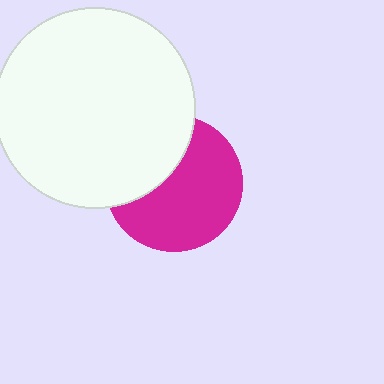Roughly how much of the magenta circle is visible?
About half of it is visible (roughly 64%).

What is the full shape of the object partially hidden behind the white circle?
The partially hidden object is a magenta circle.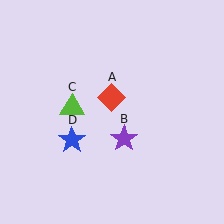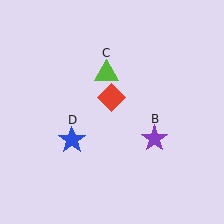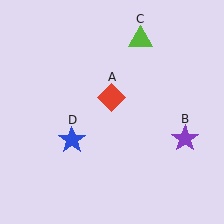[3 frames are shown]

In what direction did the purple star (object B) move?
The purple star (object B) moved right.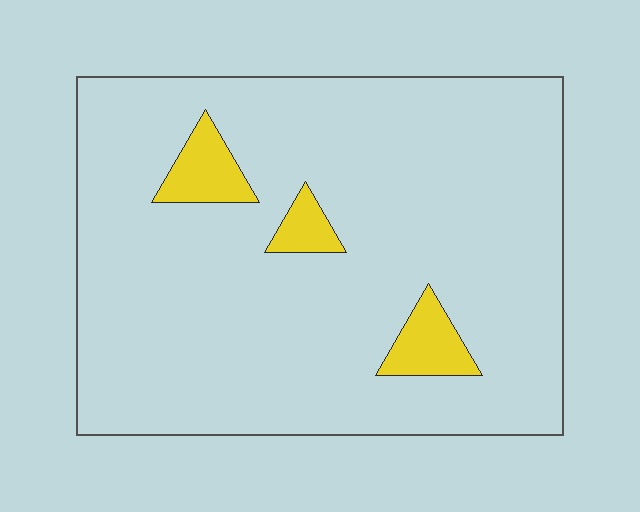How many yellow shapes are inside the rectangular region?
3.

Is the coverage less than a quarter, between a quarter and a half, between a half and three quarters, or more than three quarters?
Less than a quarter.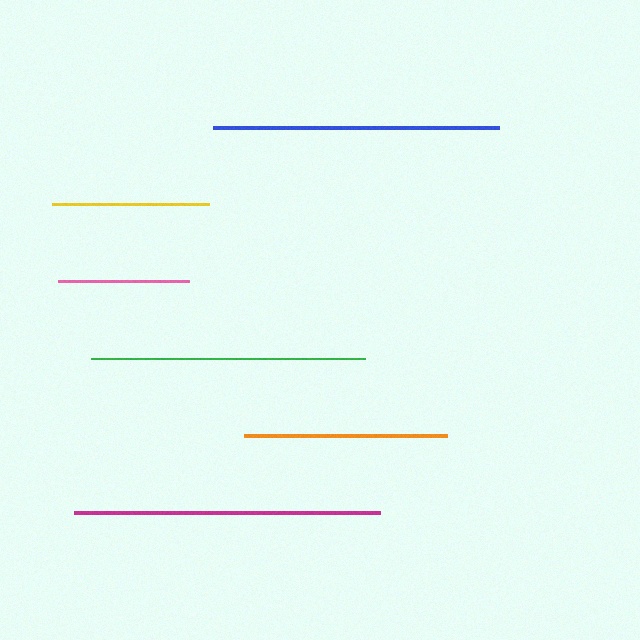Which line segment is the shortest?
The pink line is the shortest at approximately 131 pixels.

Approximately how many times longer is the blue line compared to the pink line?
The blue line is approximately 2.2 times the length of the pink line.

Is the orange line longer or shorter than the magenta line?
The magenta line is longer than the orange line.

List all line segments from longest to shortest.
From longest to shortest: magenta, blue, green, orange, yellow, pink.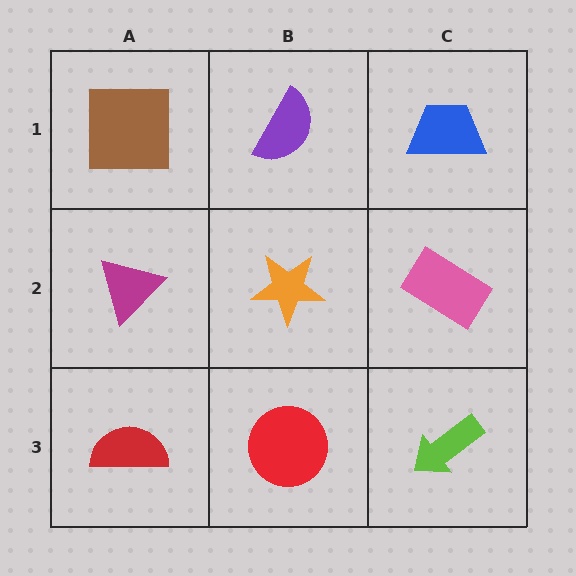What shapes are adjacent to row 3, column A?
A magenta triangle (row 2, column A), a red circle (row 3, column B).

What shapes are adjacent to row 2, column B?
A purple semicircle (row 1, column B), a red circle (row 3, column B), a magenta triangle (row 2, column A), a pink rectangle (row 2, column C).